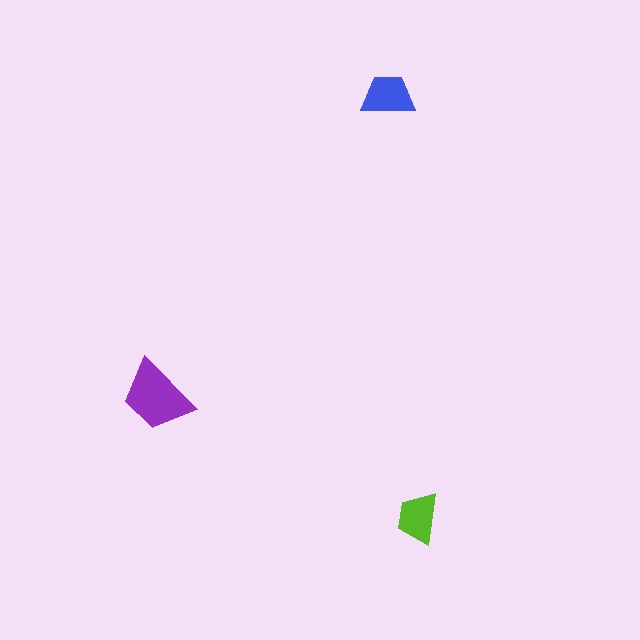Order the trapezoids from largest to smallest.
the purple one, the blue one, the lime one.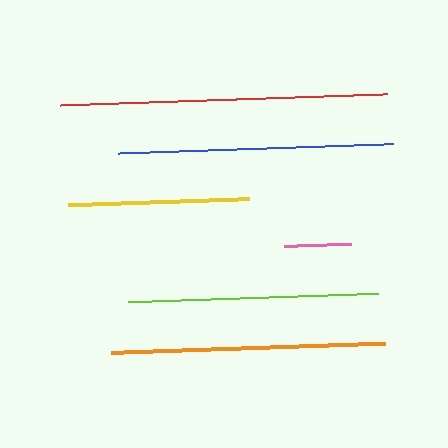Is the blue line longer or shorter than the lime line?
The blue line is longer than the lime line.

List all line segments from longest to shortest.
From longest to shortest: red, blue, orange, lime, yellow, pink.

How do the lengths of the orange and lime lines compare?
The orange and lime lines are approximately the same length.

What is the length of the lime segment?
The lime segment is approximately 250 pixels long.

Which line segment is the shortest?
The pink line is the shortest at approximately 66 pixels.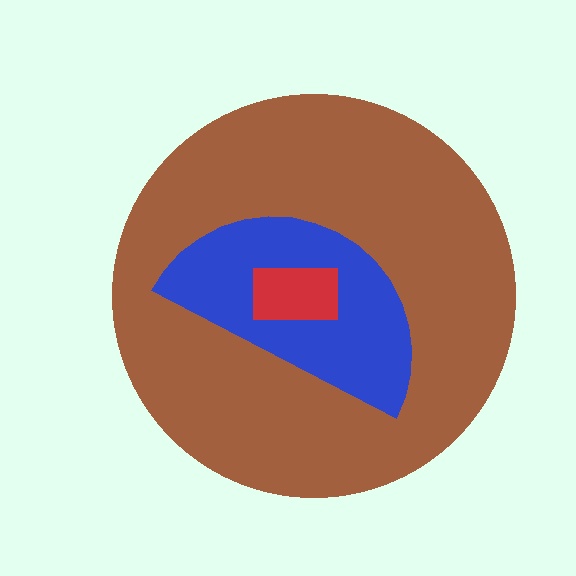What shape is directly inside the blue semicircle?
The red rectangle.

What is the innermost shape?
The red rectangle.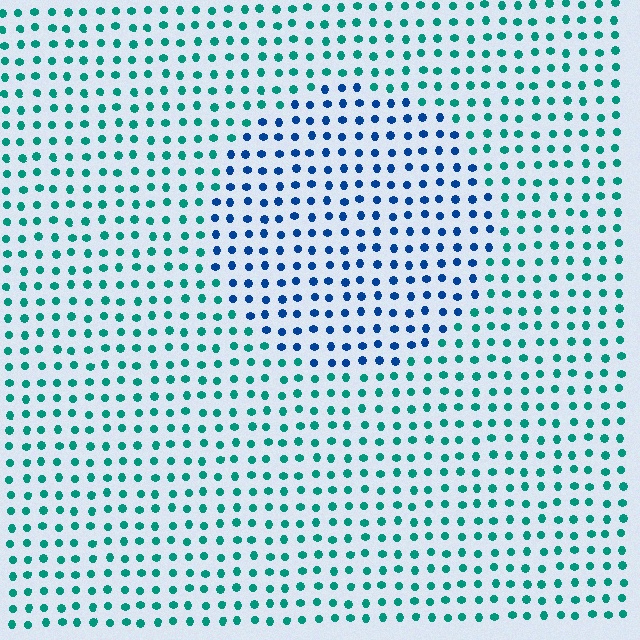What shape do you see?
I see a circle.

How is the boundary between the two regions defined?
The boundary is defined purely by a slight shift in hue (about 45 degrees). Spacing, size, and orientation are identical on both sides.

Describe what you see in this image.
The image is filled with small teal elements in a uniform arrangement. A circle-shaped region is visible where the elements are tinted to a slightly different hue, forming a subtle color boundary.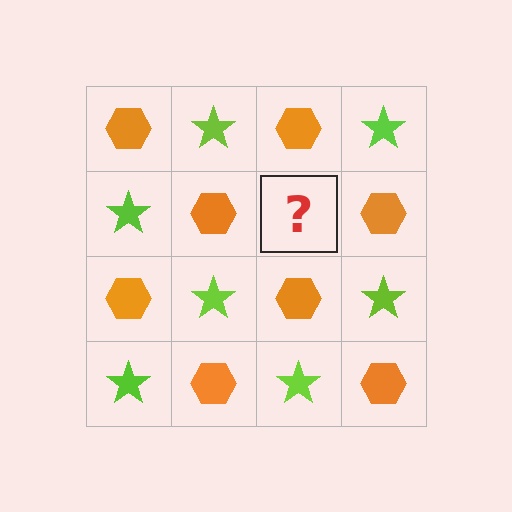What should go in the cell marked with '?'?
The missing cell should contain a lime star.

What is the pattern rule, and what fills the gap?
The rule is that it alternates orange hexagon and lime star in a checkerboard pattern. The gap should be filled with a lime star.